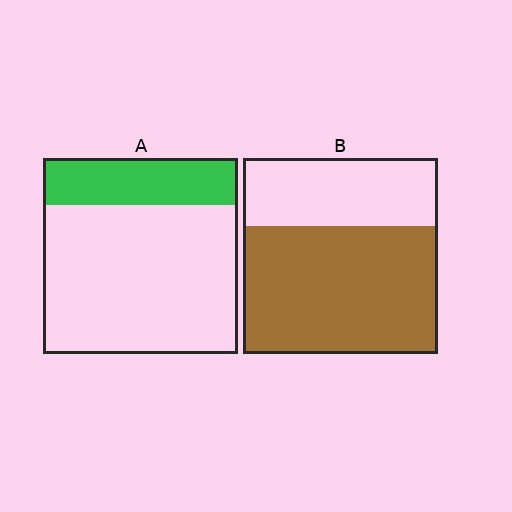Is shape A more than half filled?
No.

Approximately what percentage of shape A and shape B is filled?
A is approximately 25% and B is approximately 65%.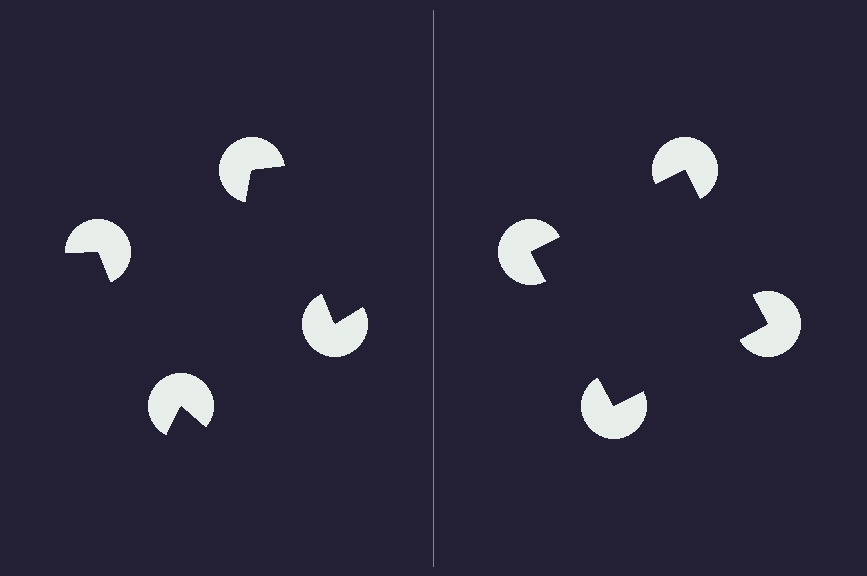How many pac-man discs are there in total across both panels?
8 — 4 on each side.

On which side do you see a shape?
An illusory square appears on the right side. On the left side the wedge cuts are rotated, so no coherent shape forms.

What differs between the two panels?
The pac-man discs are positioned identically on both sides; only the wedge orientations differ. On the right they align to a square; on the left they are misaligned.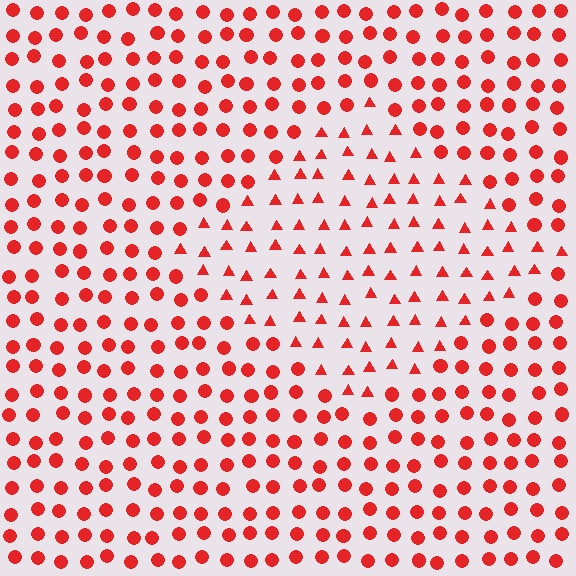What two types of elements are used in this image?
The image uses triangles inside the diamond region and circles outside it.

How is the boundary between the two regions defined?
The boundary is defined by a change in element shape: triangles inside vs. circles outside. All elements share the same color and spacing.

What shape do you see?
I see a diamond.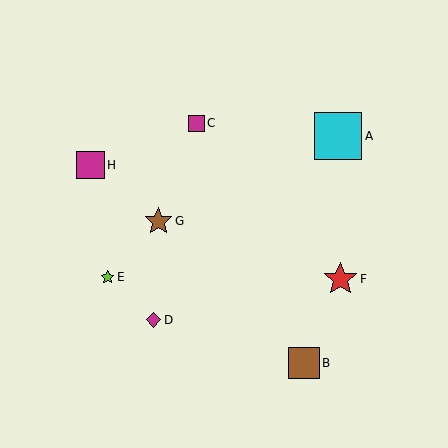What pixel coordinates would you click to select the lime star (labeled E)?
Click at (108, 277) to select the lime star E.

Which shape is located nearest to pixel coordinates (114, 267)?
The lime star (labeled E) at (108, 277) is nearest to that location.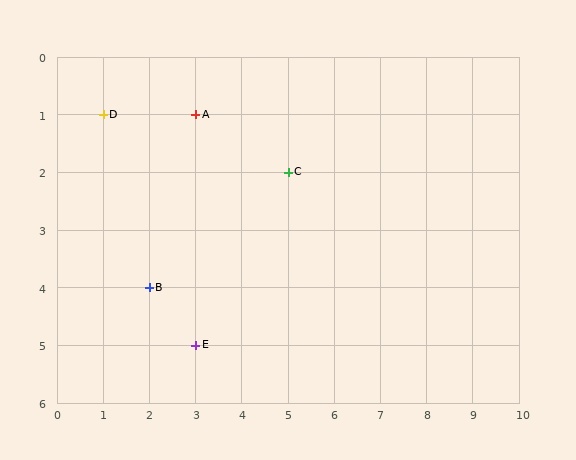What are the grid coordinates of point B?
Point B is at grid coordinates (2, 4).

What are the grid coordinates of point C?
Point C is at grid coordinates (5, 2).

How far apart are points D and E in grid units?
Points D and E are 2 columns and 4 rows apart (about 4.5 grid units diagonally).